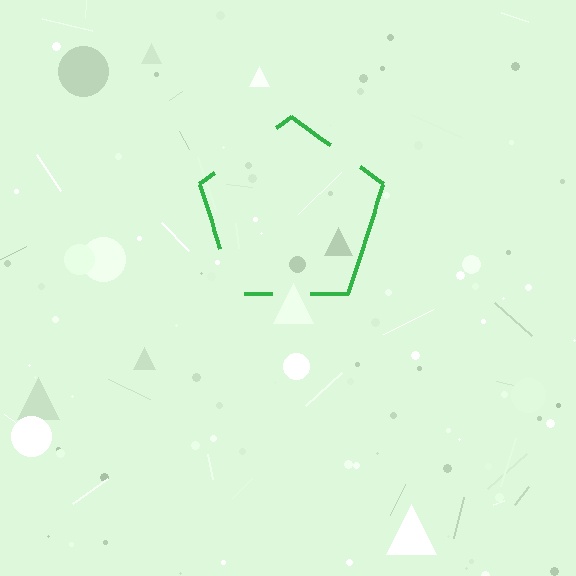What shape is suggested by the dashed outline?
The dashed outline suggests a pentagon.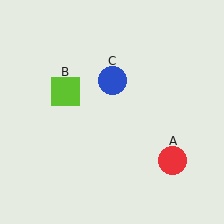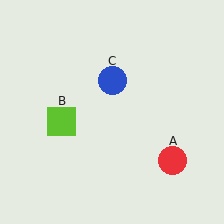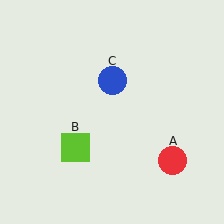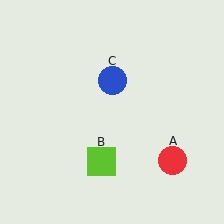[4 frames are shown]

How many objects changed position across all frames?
1 object changed position: lime square (object B).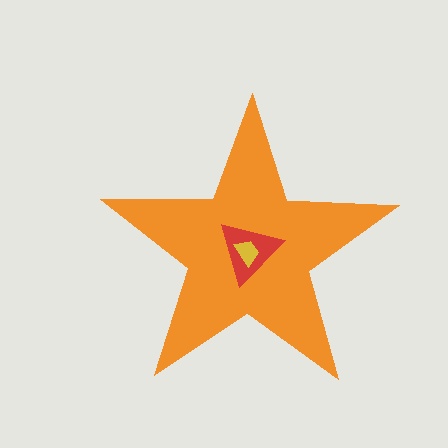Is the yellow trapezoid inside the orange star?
Yes.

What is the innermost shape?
The yellow trapezoid.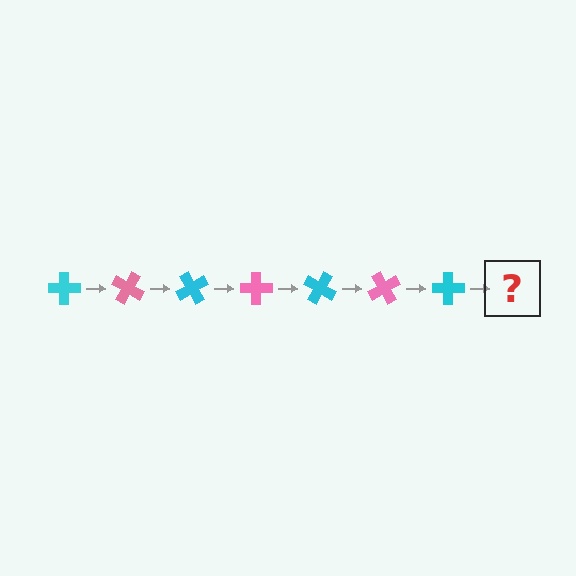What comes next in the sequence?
The next element should be a pink cross, rotated 210 degrees from the start.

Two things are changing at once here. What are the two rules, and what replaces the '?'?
The two rules are that it rotates 30 degrees each step and the color cycles through cyan and pink. The '?' should be a pink cross, rotated 210 degrees from the start.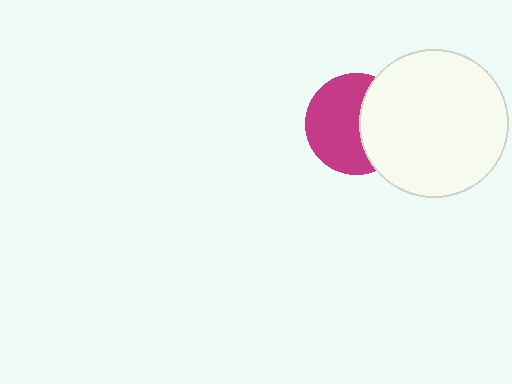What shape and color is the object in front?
The object in front is a white circle.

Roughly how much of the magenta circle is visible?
About half of it is visible (roughly 60%).